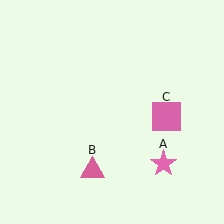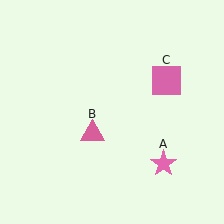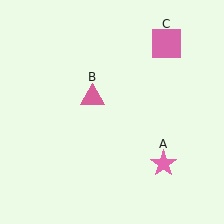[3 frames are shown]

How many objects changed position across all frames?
2 objects changed position: pink triangle (object B), pink square (object C).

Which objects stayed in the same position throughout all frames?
Pink star (object A) remained stationary.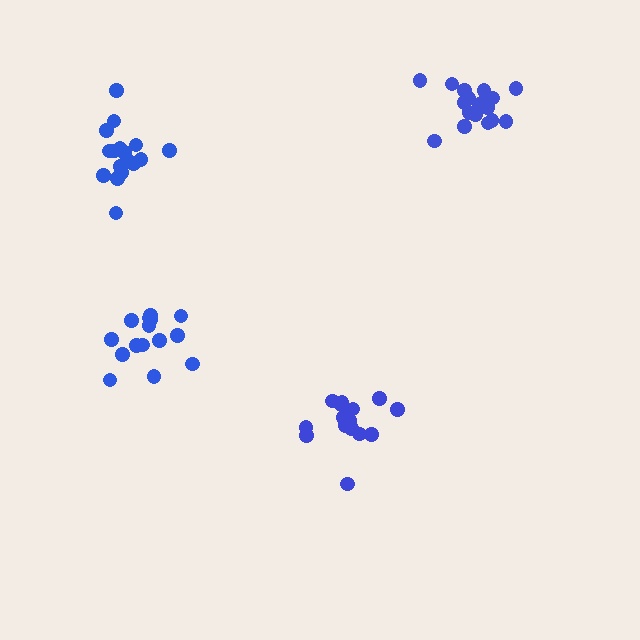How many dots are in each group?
Group 1: 15 dots, Group 2: 15 dots, Group 3: 18 dots, Group 4: 17 dots (65 total).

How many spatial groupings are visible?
There are 4 spatial groupings.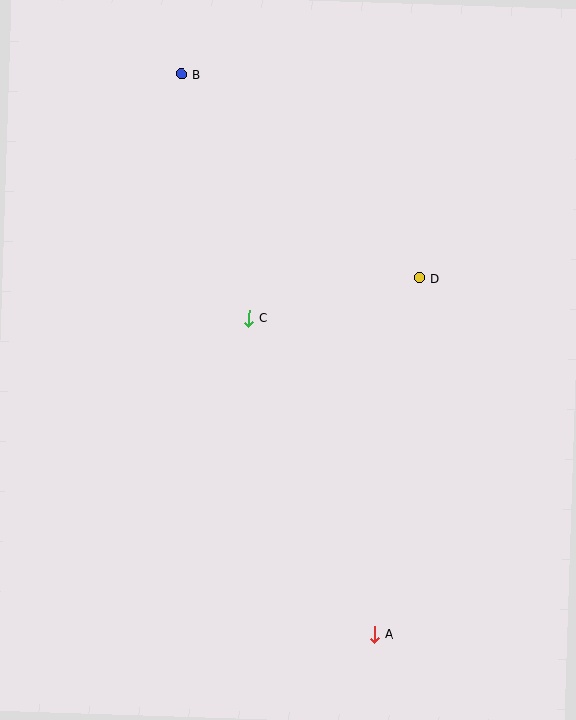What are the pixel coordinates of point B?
Point B is at (182, 74).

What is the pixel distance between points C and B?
The distance between C and B is 253 pixels.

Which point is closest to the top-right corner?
Point D is closest to the top-right corner.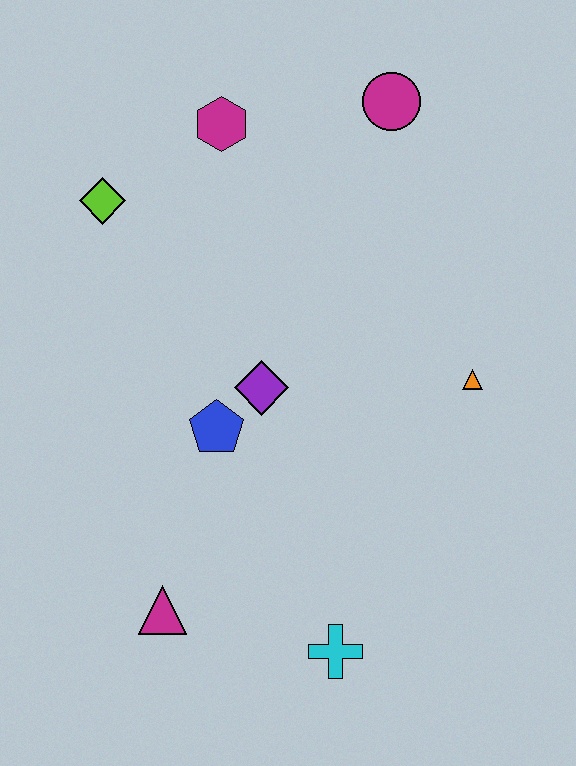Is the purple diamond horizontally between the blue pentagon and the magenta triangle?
No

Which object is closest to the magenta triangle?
The cyan cross is closest to the magenta triangle.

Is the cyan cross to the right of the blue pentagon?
Yes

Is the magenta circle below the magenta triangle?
No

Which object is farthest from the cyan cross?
The magenta circle is farthest from the cyan cross.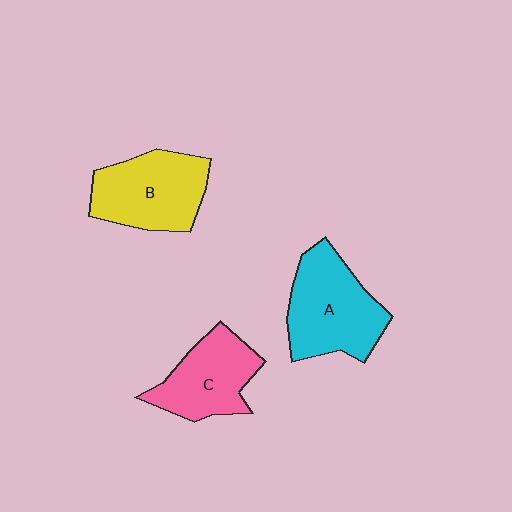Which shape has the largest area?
Shape A (cyan).